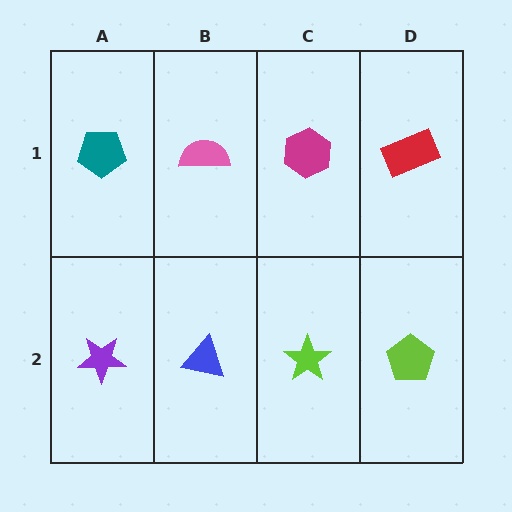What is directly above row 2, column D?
A red rectangle.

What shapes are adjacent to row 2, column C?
A magenta hexagon (row 1, column C), a blue triangle (row 2, column B), a lime pentagon (row 2, column D).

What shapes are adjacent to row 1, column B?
A blue triangle (row 2, column B), a teal pentagon (row 1, column A), a magenta hexagon (row 1, column C).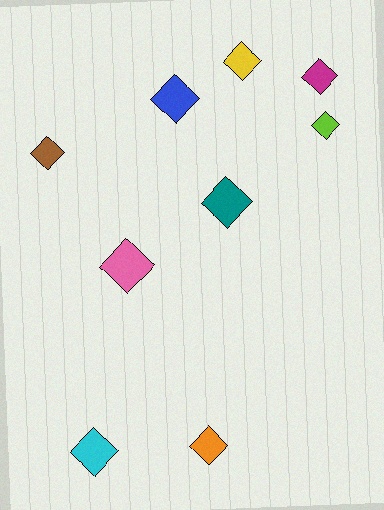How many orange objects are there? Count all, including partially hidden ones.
There is 1 orange object.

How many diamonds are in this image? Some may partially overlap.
There are 9 diamonds.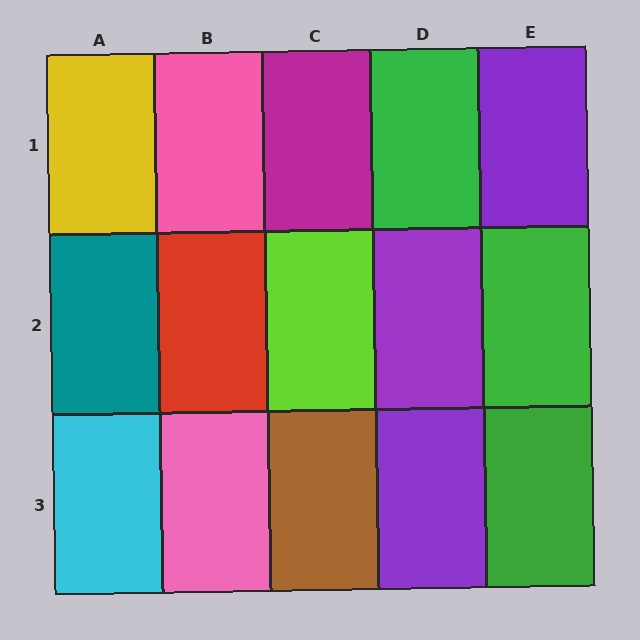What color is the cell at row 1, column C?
Magenta.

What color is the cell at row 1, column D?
Green.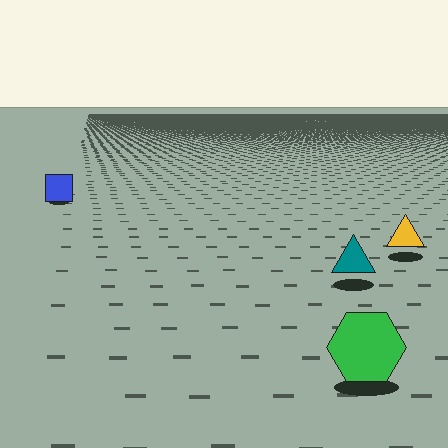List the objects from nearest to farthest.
From nearest to farthest: the green hexagon, the teal triangle, the yellow triangle, the blue square.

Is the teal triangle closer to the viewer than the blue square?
Yes. The teal triangle is closer — you can tell from the texture gradient: the ground texture is coarser near it.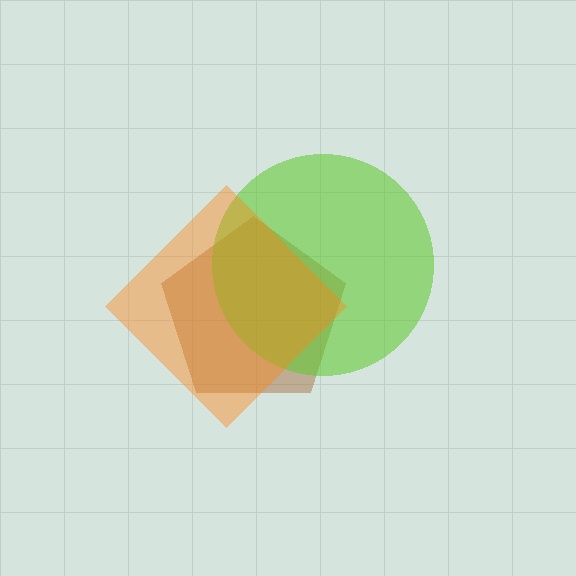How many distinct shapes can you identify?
There are 3 distinct shapes: a brown pentagon, a lime circle, an orange diamond.